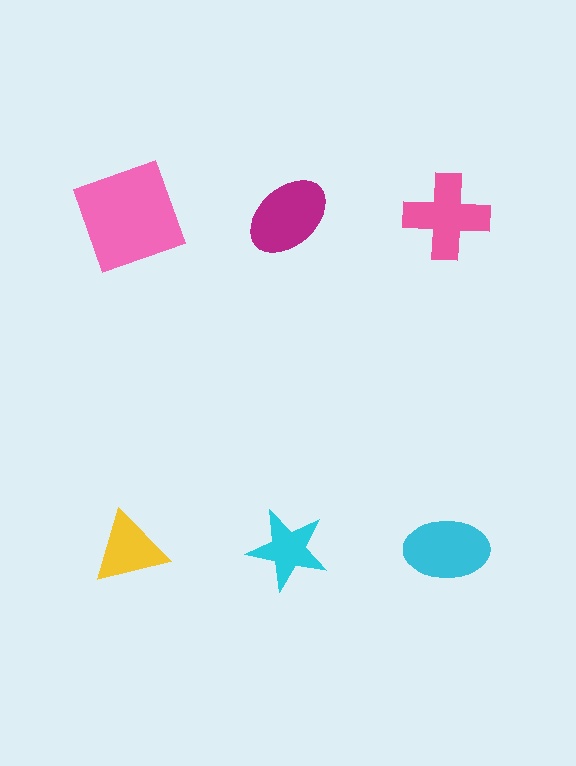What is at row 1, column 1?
A pink square.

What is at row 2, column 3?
A cyan ellipse.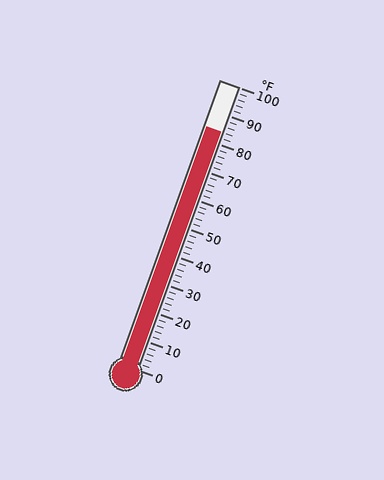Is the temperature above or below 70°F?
The temperature is above 70°F.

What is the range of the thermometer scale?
The thermometer scale ranges from 0°F to 100°F.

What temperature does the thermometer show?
The thermometer shows approximately 84°F.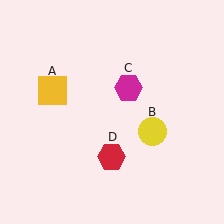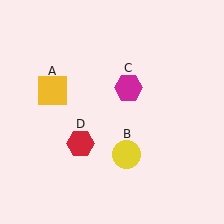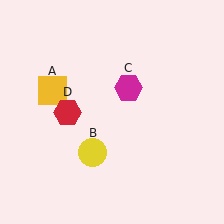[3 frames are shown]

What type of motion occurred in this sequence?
The yellow circle (object B), red hexagon (object D) rotated clockwise around the center of the scene.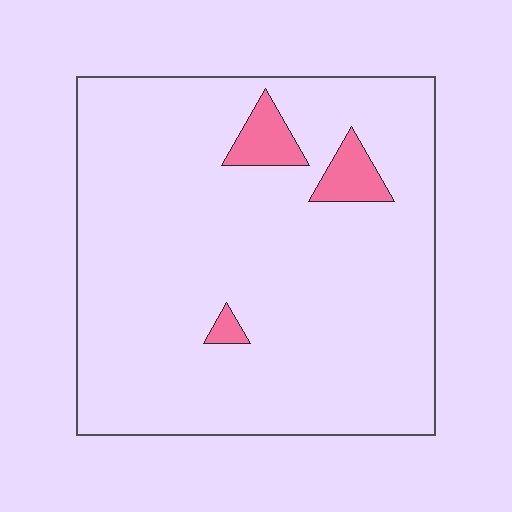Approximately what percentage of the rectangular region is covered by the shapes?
Approximately 5%.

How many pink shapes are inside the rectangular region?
3.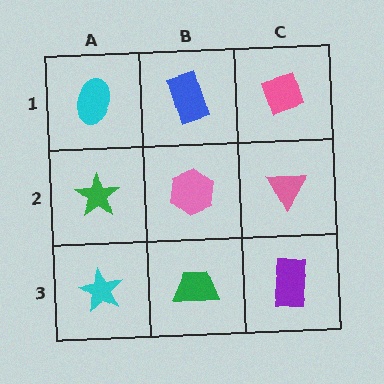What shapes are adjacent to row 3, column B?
A pink hexagon (row 2, column B), a cyan star (row 3, column A), a purple rectangle (row 3, column C).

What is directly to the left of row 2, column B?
A green star.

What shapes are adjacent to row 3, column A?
A green star (row 2, column A), a green trapezoid (row 3, column B).